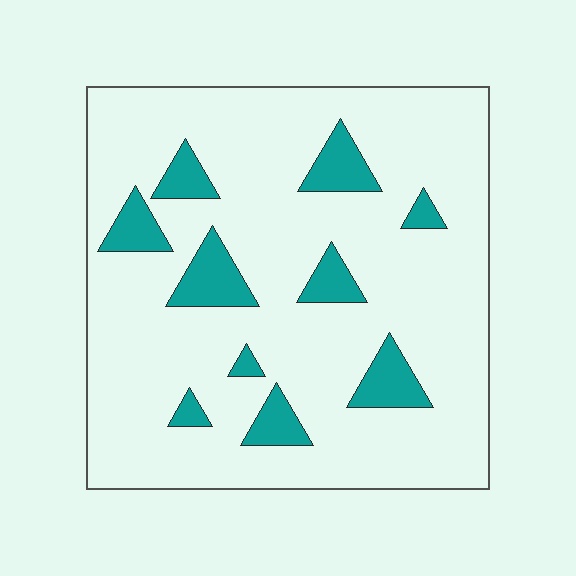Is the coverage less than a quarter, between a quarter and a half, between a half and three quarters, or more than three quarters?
Less than a quarter.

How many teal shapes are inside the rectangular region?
10.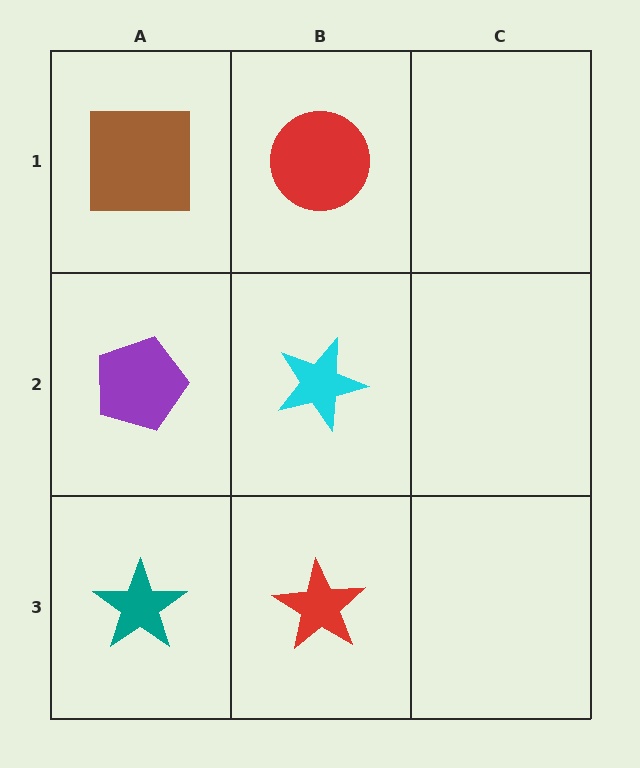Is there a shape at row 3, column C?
No, that cell is empty.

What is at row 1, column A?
A brown square.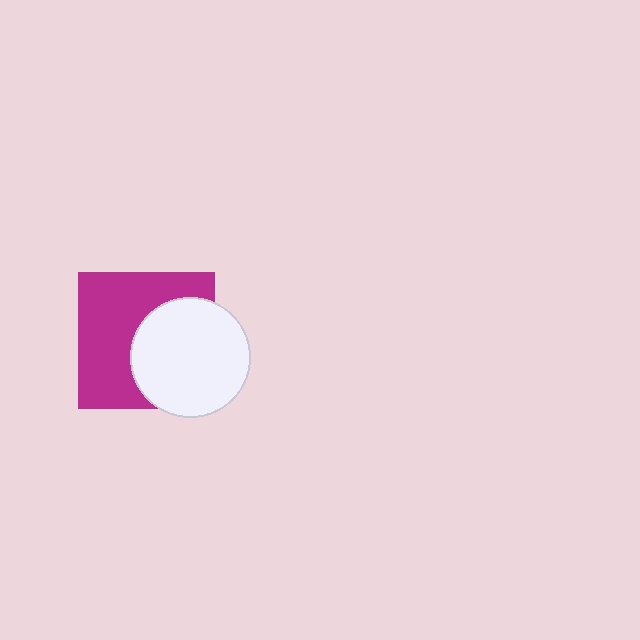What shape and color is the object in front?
The object in front is a white circle.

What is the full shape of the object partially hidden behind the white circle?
The partially hidden object is a magenta square.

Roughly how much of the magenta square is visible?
About half of it is visible (roughly 56%).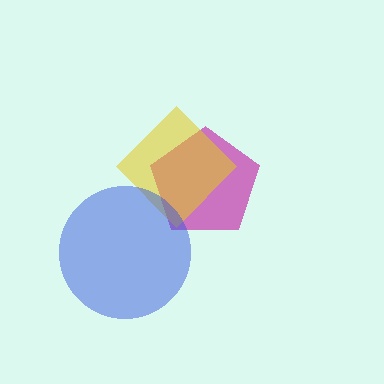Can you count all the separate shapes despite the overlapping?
Yes, there are 3 separate shapes.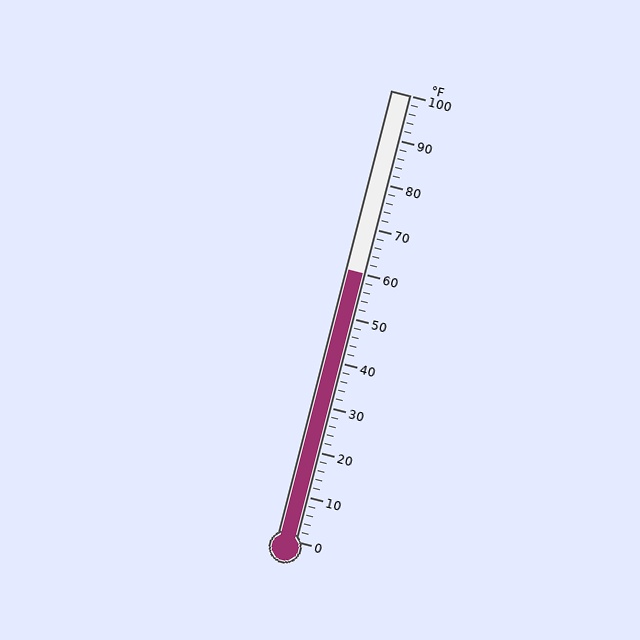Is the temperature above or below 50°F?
The temperature is above 50°F.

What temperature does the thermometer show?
The thermometer shows approximately 60°F.